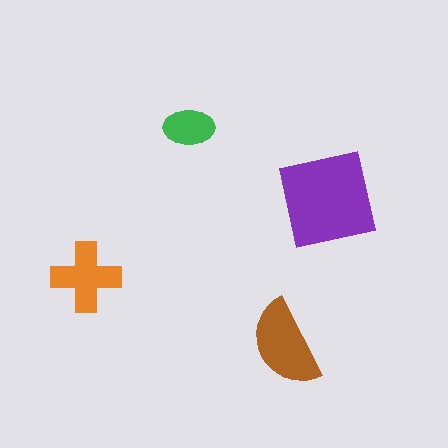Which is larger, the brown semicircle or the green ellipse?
The brown semicircle.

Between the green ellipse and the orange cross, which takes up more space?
The orange cross.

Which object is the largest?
The purple square.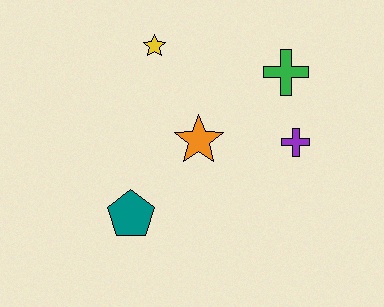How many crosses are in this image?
There are 2 crosses.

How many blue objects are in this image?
There are no blue objects.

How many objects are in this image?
There are 5 objects.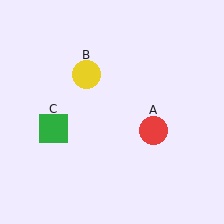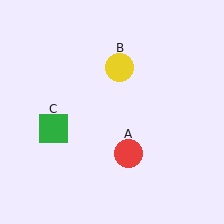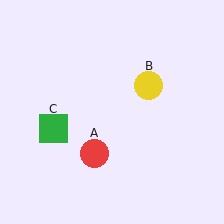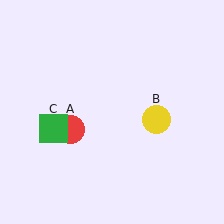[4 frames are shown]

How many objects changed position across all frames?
2 objects changed position: red circle (object A), yellow circle (object B).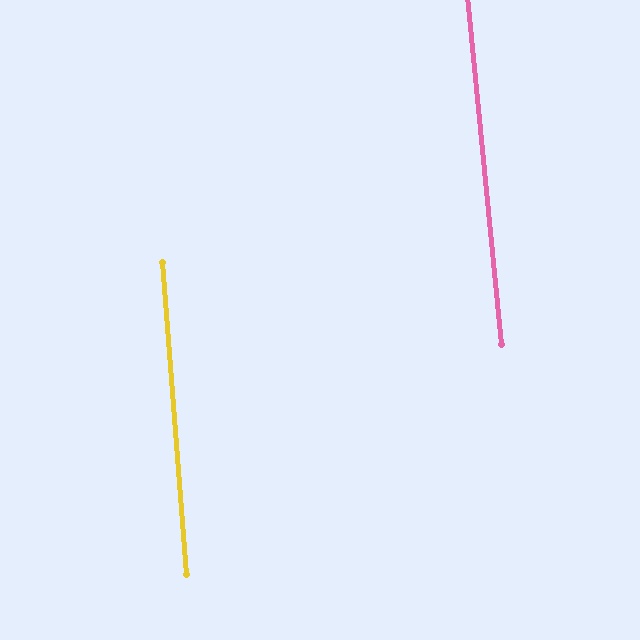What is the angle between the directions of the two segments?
Approximately 1 degree.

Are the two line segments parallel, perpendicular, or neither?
Parallel — their directions differ by only 1.1°.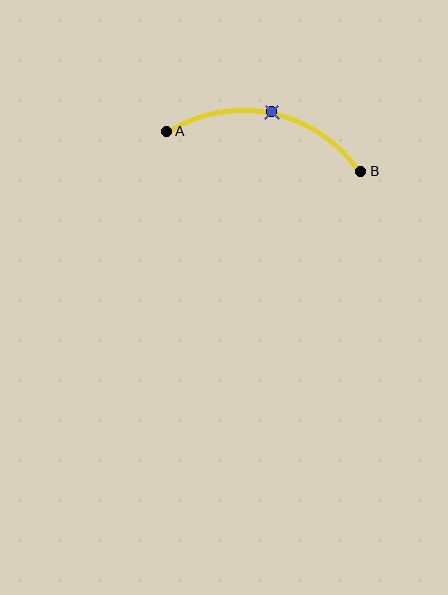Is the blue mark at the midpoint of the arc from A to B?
Yes. The blue mark lies on the arc at equal arc-length from both A and B — it is the arc midpoint.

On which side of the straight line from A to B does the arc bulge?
The arc bulges above the straight line connecting A and B.